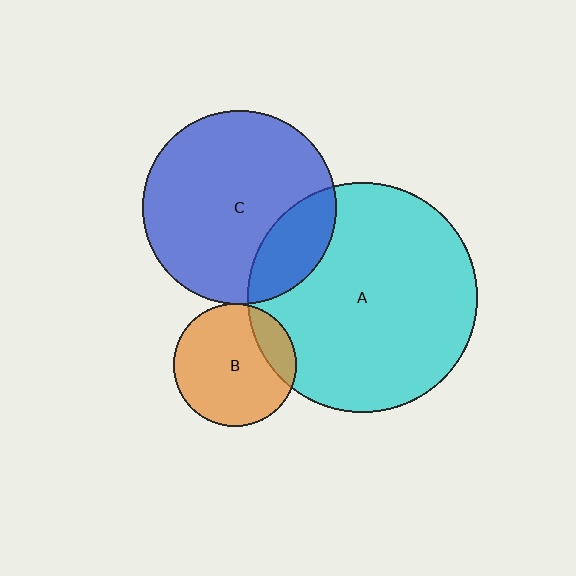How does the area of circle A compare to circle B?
Approximately 3.5 times.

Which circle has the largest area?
Circle A (cyan).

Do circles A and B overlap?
Yes.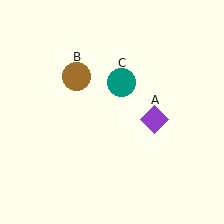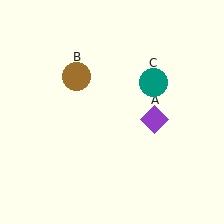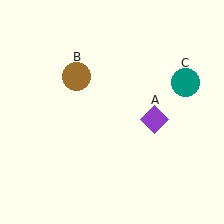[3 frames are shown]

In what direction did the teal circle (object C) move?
The teal circle (object C) moved right.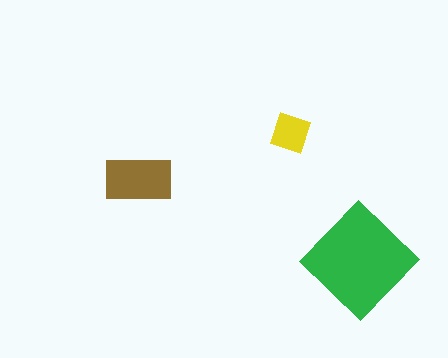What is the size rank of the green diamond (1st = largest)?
1st.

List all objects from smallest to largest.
The yellow square, the brown rectangle, the green diamond.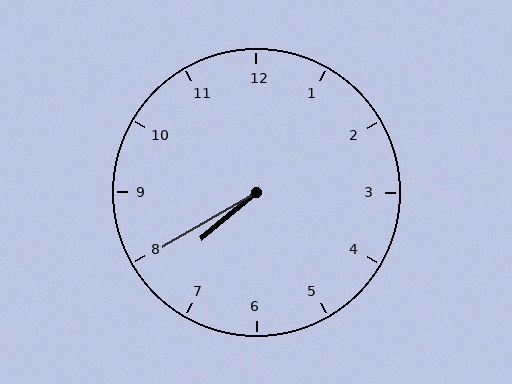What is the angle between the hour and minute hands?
Approximately 10 degrees.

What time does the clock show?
7:40.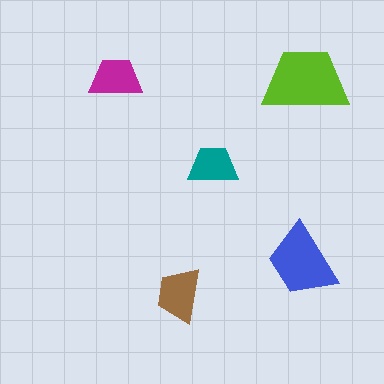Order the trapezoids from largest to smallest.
the lime one, the blue one, the brown one, the magenta one, the teal one.